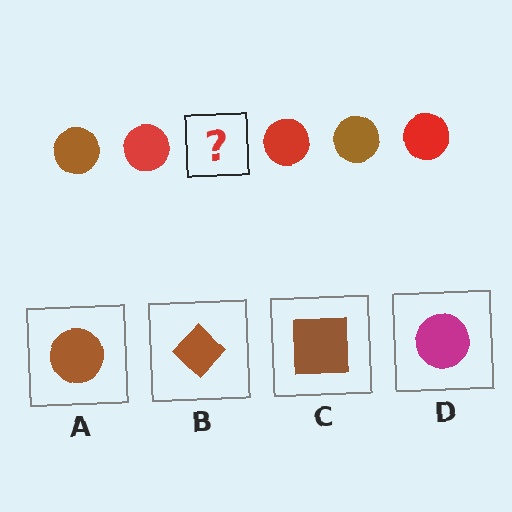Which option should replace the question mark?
Option A.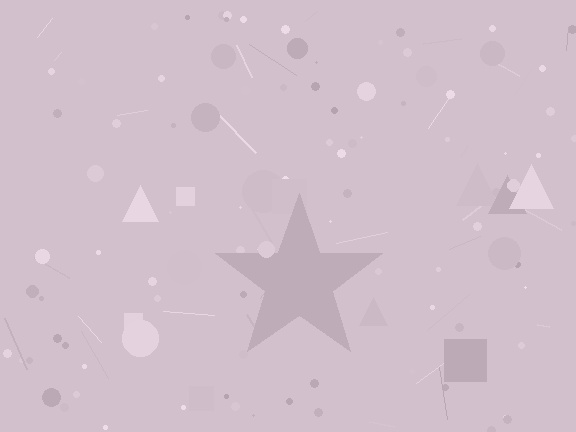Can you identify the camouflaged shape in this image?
The camouflaged shape is a star.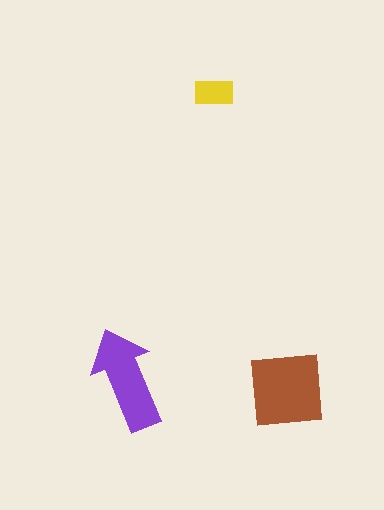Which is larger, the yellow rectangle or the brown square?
The brown square.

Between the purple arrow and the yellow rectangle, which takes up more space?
The purple arrow.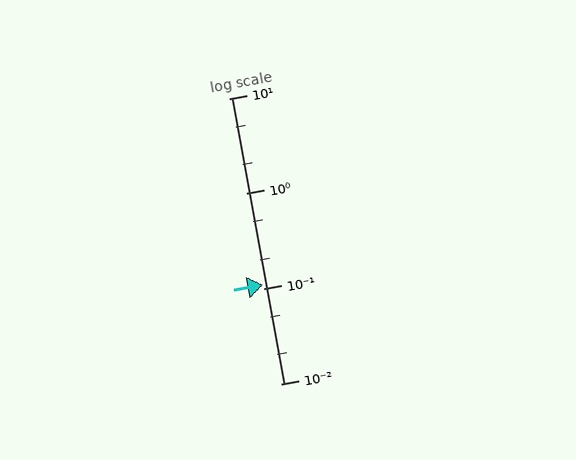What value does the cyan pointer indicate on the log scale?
The pointer indicates approximately 0.11.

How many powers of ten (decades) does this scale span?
The scale spans 3 decades, from 0.01 to 10.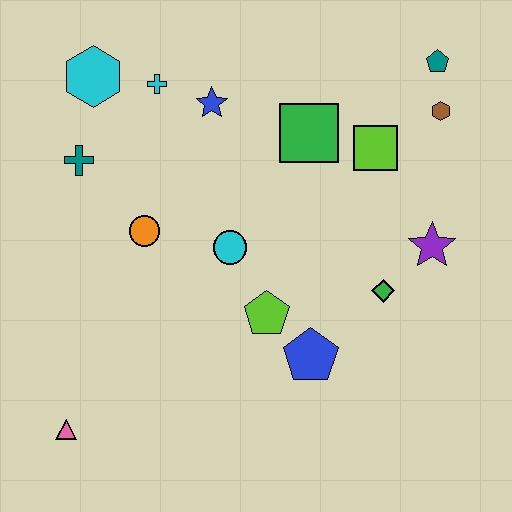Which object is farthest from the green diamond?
The cyan hexagon is farthest from the green diamond.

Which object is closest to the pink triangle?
The orange circle is closest to the pink triangle.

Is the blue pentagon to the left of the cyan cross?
No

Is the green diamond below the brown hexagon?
Yes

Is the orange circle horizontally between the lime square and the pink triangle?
Yes